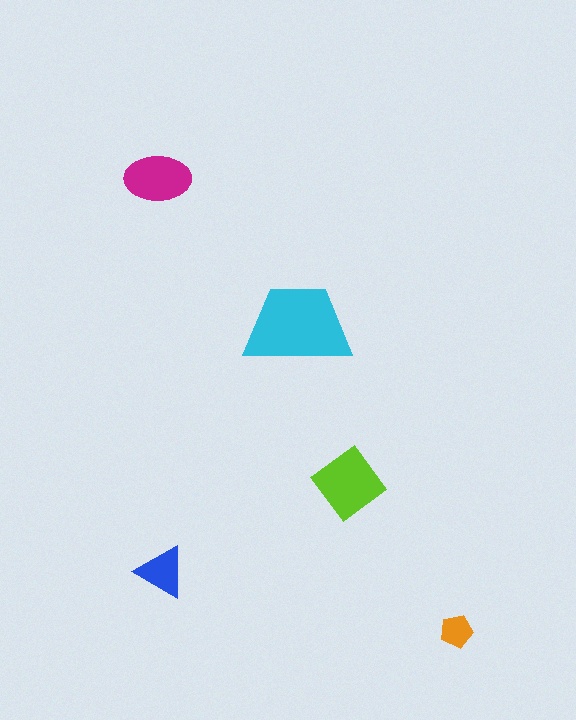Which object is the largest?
The cyan trapezoid.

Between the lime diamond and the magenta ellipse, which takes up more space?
The lime diamond.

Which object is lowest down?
The orange pentagon is bottommost.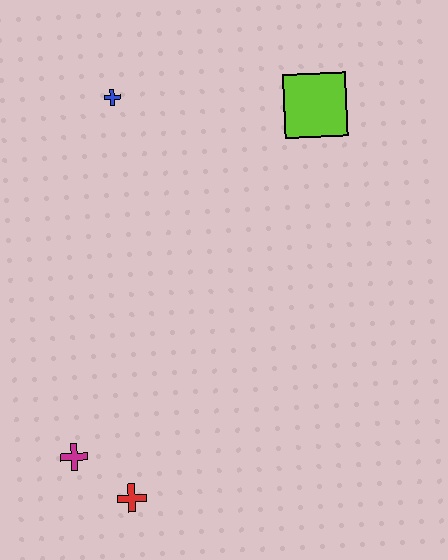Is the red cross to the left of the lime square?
Yes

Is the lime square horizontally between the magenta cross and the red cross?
No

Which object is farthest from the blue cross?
The red cross is farthest from the blue cross.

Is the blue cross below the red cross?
No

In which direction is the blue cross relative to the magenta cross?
The blue cross is above the magenta cross.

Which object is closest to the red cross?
The magenta cross is closest to the red cross.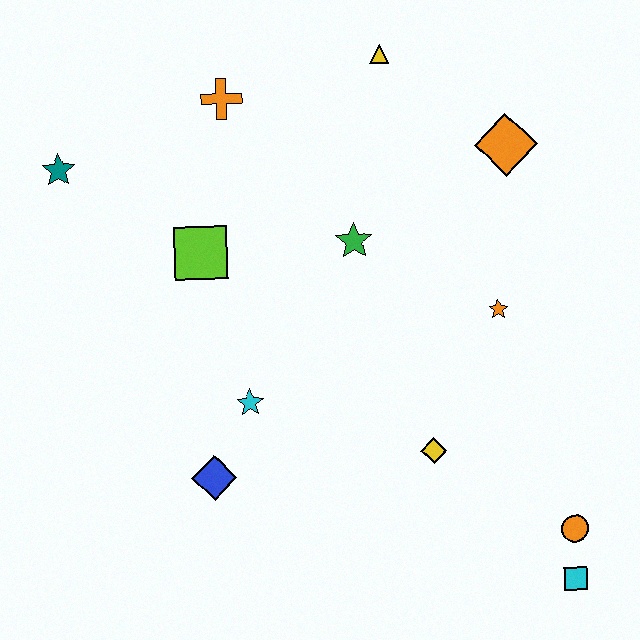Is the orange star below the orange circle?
No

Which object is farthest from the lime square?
The cyan square is farthest from the lime square.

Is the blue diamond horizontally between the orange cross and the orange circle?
No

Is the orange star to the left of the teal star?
No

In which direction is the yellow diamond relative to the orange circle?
The yellow diamond is to the left of the orange circle.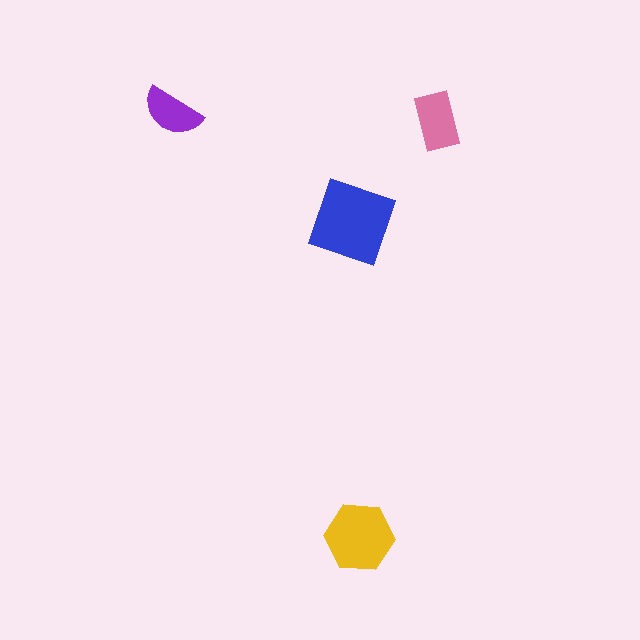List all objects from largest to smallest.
The blue square, the yellow hexagon, the pink rectangle, the purple semicircle.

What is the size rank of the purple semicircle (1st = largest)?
4th.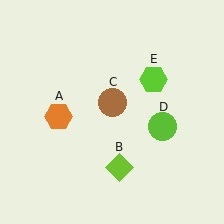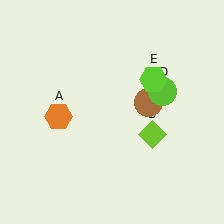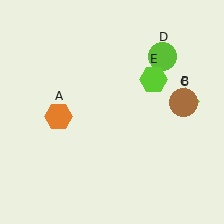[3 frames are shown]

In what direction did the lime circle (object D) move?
The lime circle (object D) moved up.